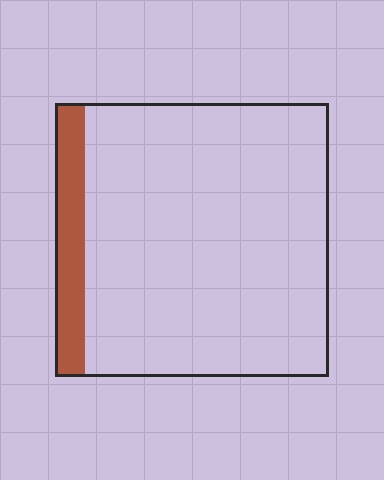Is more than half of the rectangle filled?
No.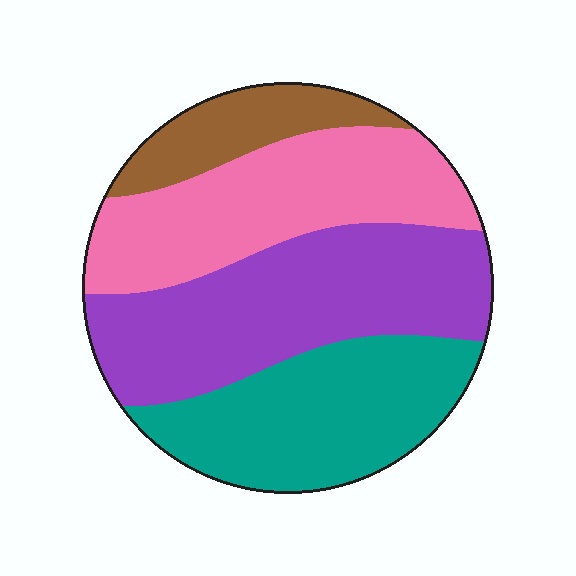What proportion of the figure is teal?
Teal covers 27% of the figure.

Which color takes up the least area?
Brown, at roughly 10%.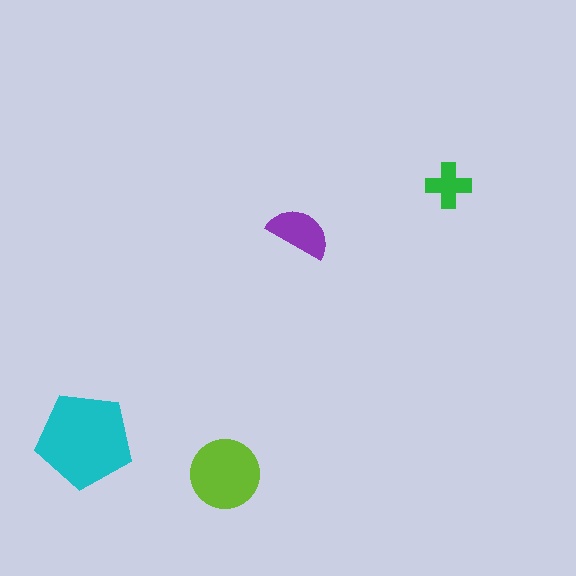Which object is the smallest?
The green cross.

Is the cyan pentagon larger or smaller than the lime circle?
Larger.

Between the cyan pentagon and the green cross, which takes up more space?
The cyan pentagon.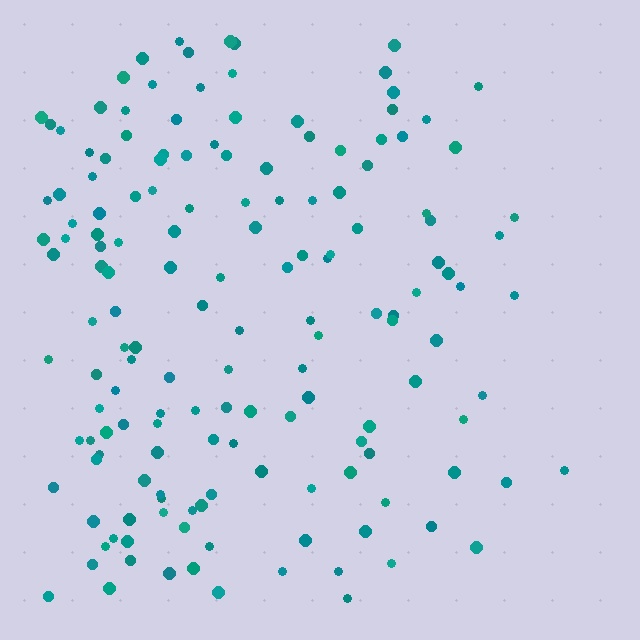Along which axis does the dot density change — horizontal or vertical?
Horizontal.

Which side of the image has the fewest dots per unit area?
The right.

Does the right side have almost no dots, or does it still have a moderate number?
Still a moderate number, just noticeably fewer than the left.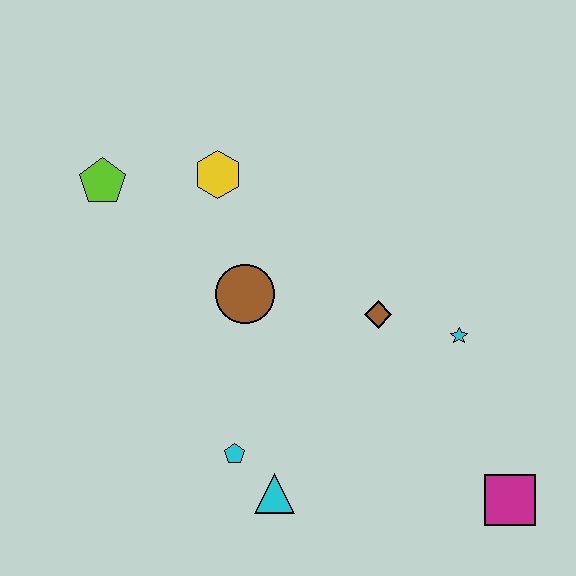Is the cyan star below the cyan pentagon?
No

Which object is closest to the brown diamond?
The cyan star is closest to the brown diamond.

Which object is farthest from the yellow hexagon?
The magenta square is farthest from the yellow hexagon.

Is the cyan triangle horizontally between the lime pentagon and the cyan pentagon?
No